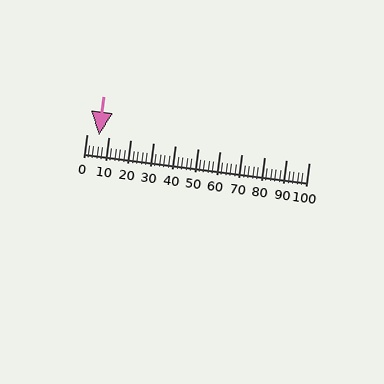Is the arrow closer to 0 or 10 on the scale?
The arrow is closer to 10.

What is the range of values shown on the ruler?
The ruler shows values from 0 to 100.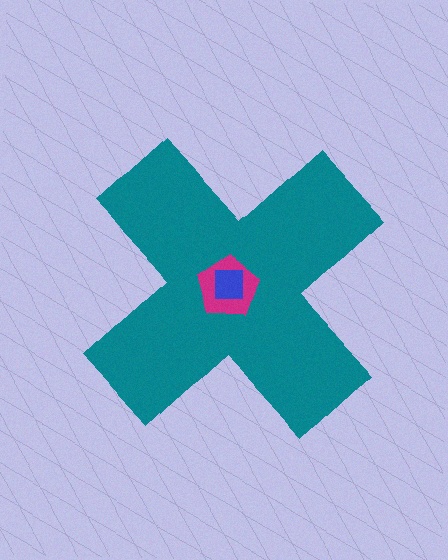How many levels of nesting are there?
3.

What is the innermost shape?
The blue square.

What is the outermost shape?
The teal cross.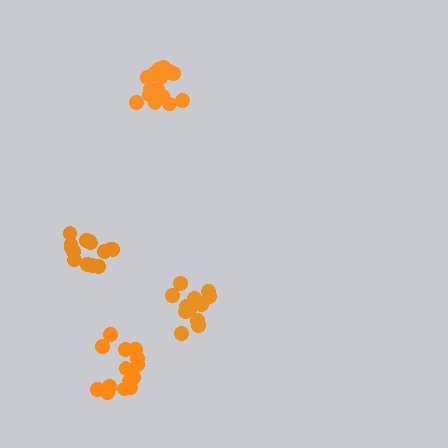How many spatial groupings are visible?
There are 4 spatial groupings.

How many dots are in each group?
Group 1: 13 dots, Group 2: 17 dots, Group 3: 14 dots, Group 4: 14 dots (58 total).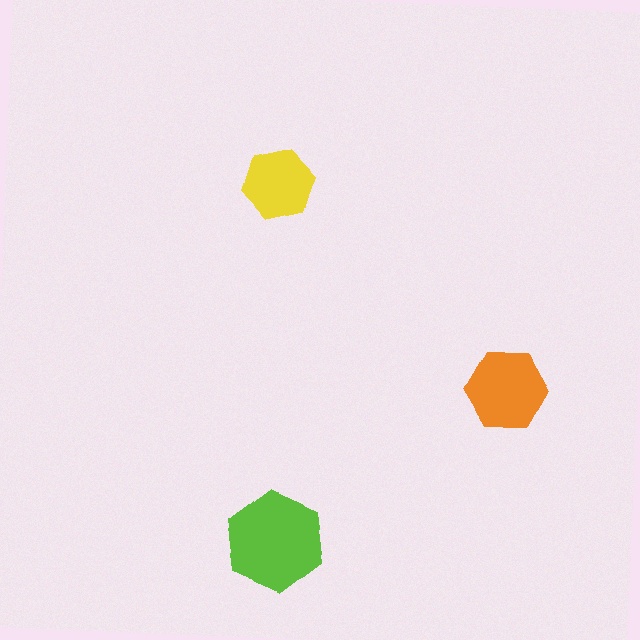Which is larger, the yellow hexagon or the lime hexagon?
The lime one.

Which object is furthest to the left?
The yellow hexagon is leftmost.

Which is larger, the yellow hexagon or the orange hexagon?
The orange one.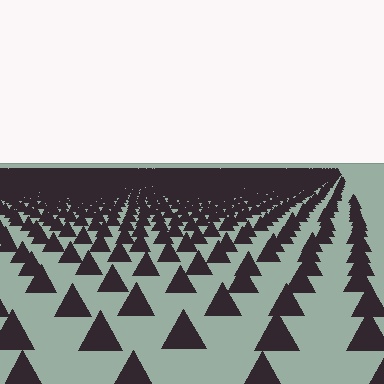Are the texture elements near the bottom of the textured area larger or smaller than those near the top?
Larger. Near the bottom, elements are closer to the viewer and appear at a bigger on-screen size.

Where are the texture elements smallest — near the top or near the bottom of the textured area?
Near the top.